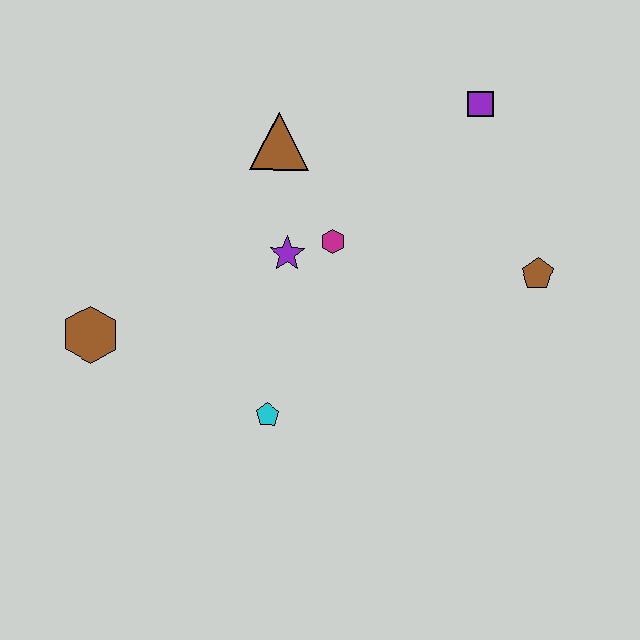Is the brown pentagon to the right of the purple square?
Yes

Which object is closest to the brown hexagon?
The cyan pentagon is closest to the brown hexagon.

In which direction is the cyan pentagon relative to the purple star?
The cyan pentagon is below the purple star.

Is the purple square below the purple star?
No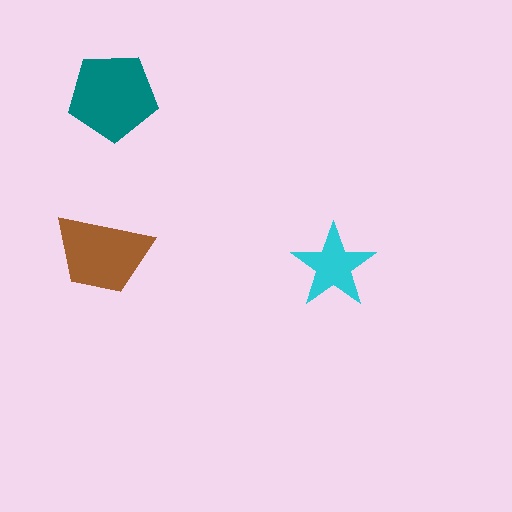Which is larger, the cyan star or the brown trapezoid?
The brown trapezoid.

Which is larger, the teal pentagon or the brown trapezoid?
The teal pentagon.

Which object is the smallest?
The cyan star.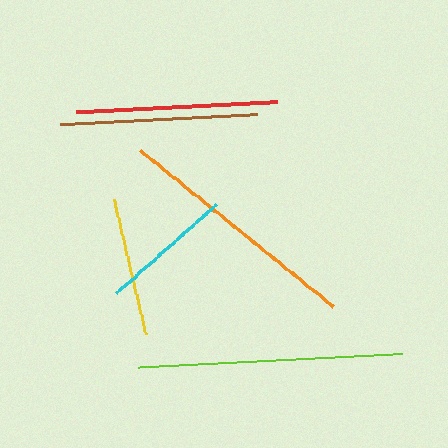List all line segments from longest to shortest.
From longest to shortest: lime, orange, red, brown, yellow, cyan.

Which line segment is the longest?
The lime line is the longest at approximately 264 pixels.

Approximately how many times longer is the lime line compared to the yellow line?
The lime line is approximately 1.9 times the length of the yellow line.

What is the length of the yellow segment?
The yellow segment is approximately 139 pixels long.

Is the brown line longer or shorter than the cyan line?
The brown line is longer than the cyan line.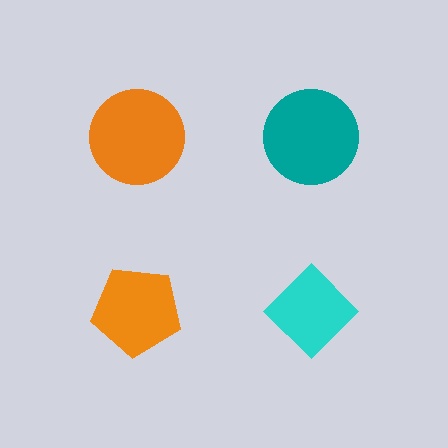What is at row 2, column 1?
An orange pentagon.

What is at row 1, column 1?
An orange circle.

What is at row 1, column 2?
A teal circle.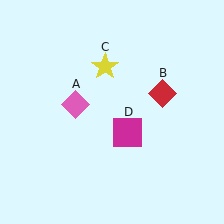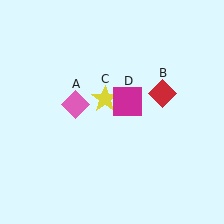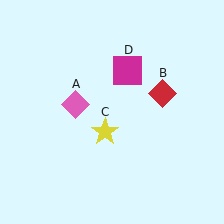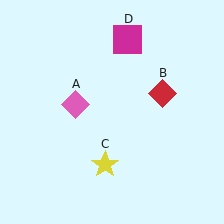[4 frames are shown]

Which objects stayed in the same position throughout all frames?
Pink diamond (object A) and red diamond (object B) remained stationary.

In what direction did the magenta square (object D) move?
The magenta square (object D) moved up.